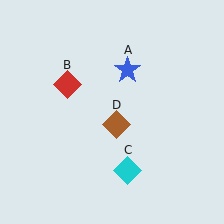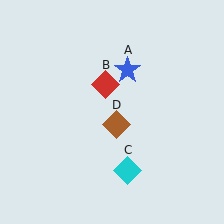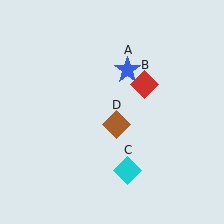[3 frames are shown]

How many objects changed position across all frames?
1 object changed position: red diamond (object B).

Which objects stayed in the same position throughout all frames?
Blue star (object A) and cyan diamond (object C) and brown diamond (object D) remained stationary.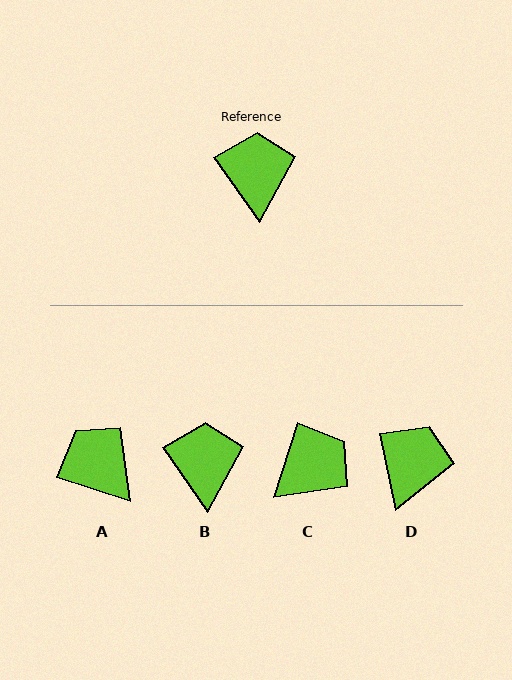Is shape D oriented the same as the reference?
No, it is off by about 23 degrees.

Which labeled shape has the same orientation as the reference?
B.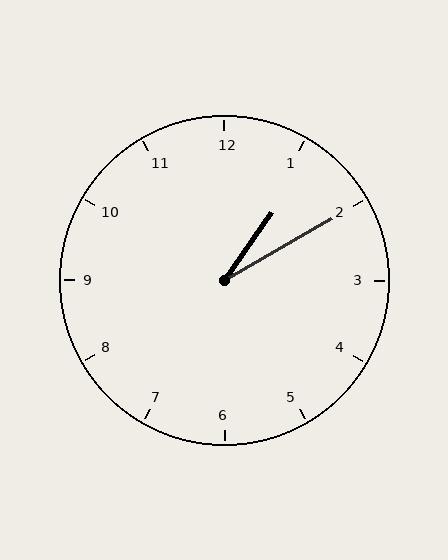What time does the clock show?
1:10.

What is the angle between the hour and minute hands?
Approximately 25 degrees.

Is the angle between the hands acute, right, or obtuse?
It is acute.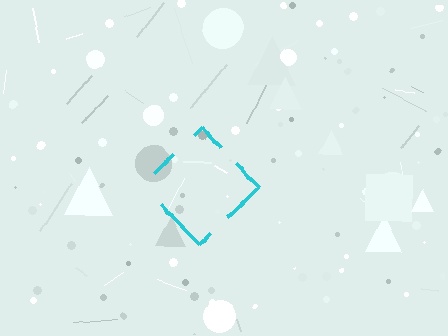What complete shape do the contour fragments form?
The contour fragments form a diamond.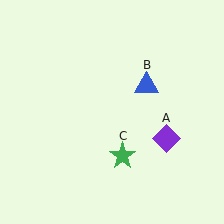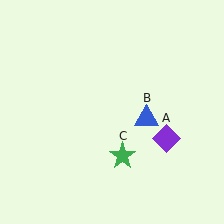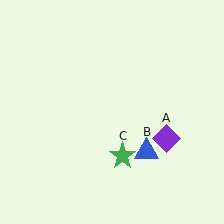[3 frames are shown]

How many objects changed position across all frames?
1 object changed position: blue triangle (object B).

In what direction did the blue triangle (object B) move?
The blue triangle (object B) moved down.